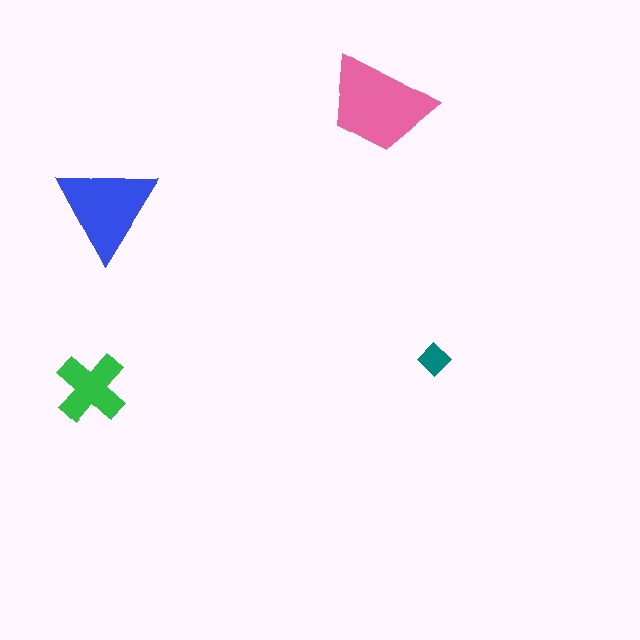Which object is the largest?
The pink trapezoid.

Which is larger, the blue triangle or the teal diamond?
The blue triangle.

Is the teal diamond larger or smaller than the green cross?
Smaller.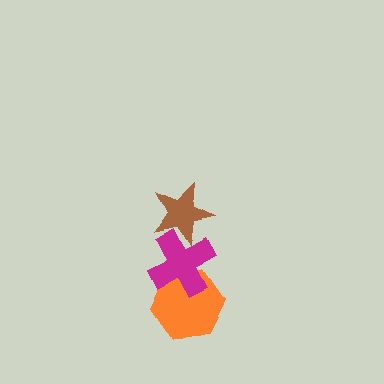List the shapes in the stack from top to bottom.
From top to bottom: the brown star, the magenta cross, the orange hexagon.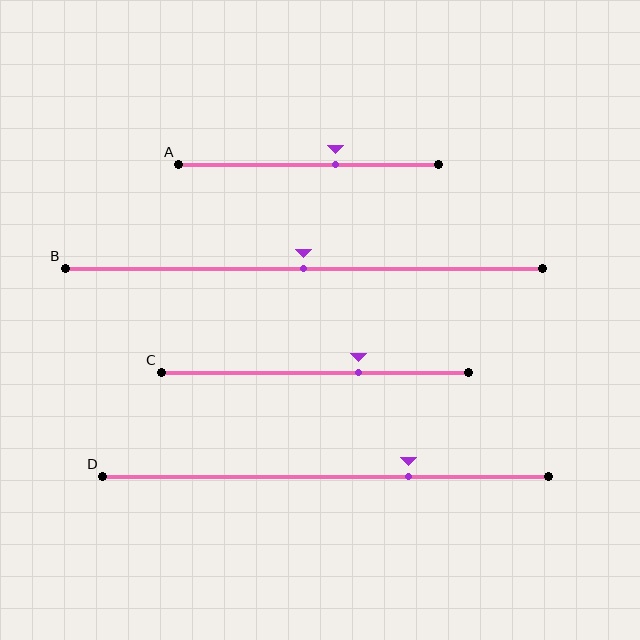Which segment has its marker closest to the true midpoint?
Segment B has its marker closest to the true midpoint.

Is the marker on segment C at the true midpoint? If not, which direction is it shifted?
No, the marker on segment C is shifted to the right by about 14% of the segment length.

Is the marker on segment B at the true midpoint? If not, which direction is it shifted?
Yes, the marker on segment B is at the true midpoint.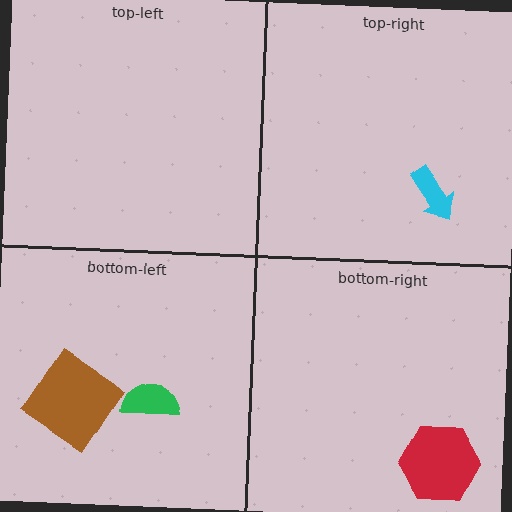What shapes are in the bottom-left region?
The green semicircle, the brown diamond.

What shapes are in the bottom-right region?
The red hexagon.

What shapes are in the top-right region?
The cyan arrow.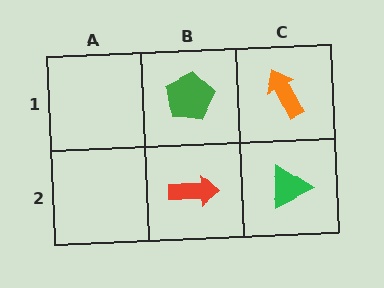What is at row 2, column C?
A green triangle.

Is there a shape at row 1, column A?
No, that cell is empty.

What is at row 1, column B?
A green pentagon.